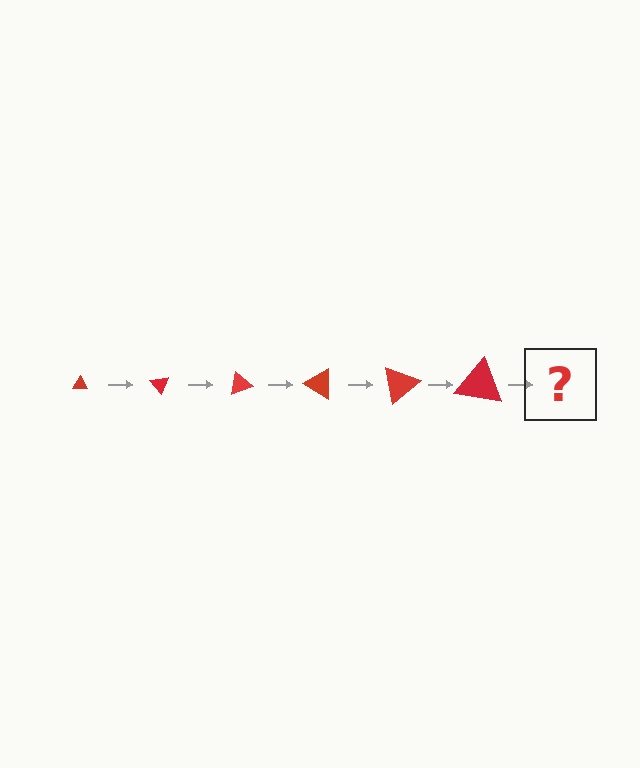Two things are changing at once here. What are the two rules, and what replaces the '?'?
The two rules are that the triangle grows larger each step and it rotates 50 degrees each step. The '?' should be a triangle, larger than the previous one and rotated 300 degrees from the start.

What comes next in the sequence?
The next element should be a triangle, larger than the previous one and rotated 300 degrees from the start.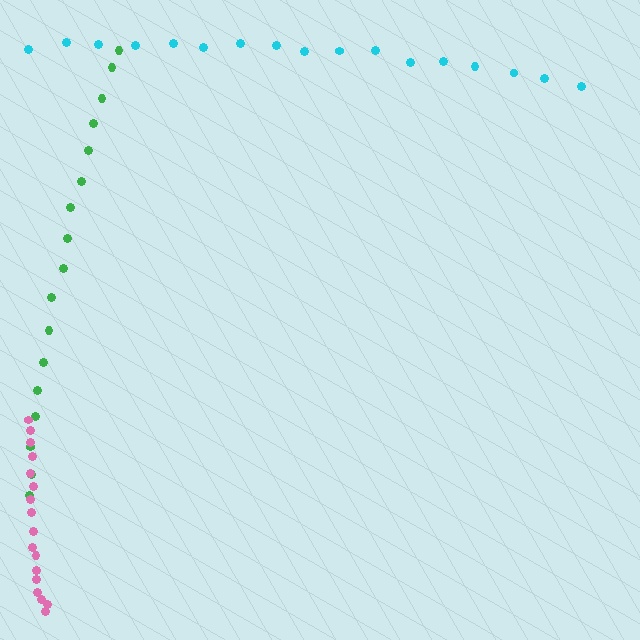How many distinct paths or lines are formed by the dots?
There are 3 distinct paths.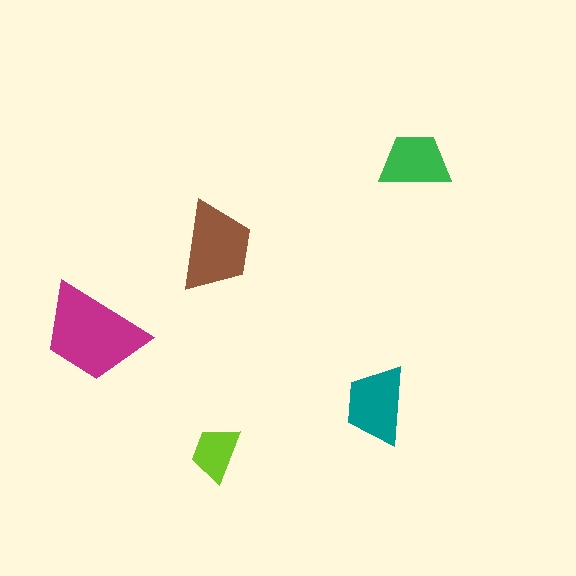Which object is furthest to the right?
The green trapezoid is rightmost.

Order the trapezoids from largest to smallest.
the magenta one, the brown one, the teal one, the green one, the lime one.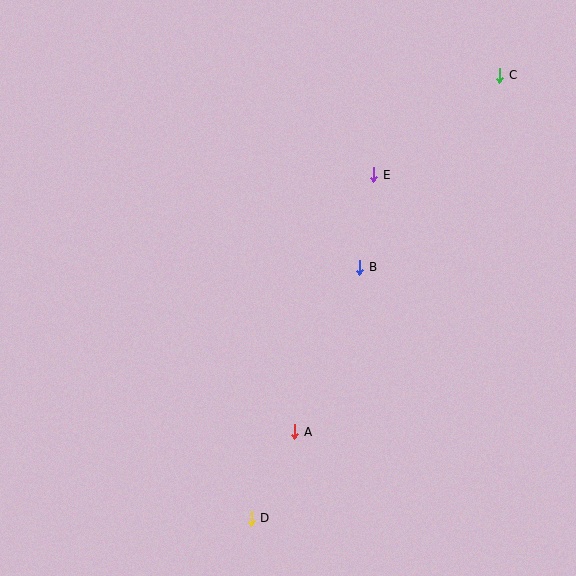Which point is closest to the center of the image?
Point B at (360, 267) is closest to the center.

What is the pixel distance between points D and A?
The distance between D and A is 97 pixels.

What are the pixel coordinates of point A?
Point A is at (295, 432).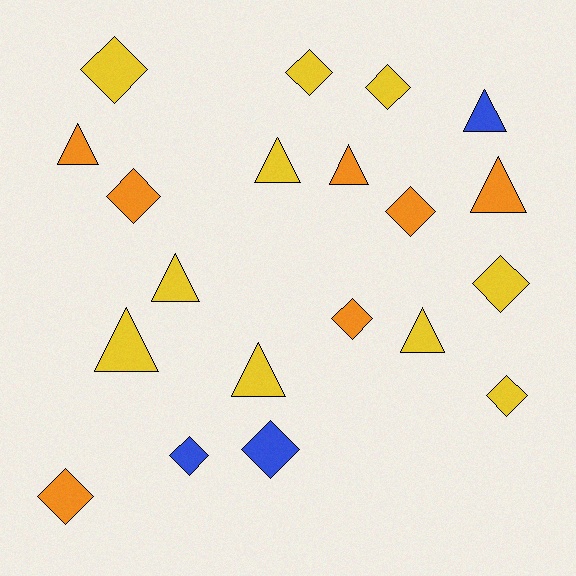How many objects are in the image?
There are 20 objects.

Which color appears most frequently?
Yellow, with 10 objects.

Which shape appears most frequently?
Diamond, with 11 objects.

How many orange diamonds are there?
There are 4 orange diamonds.